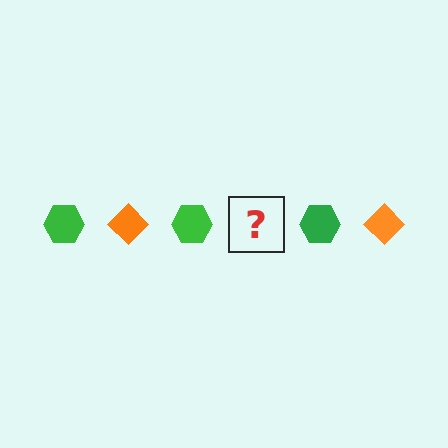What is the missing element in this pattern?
The missing element is an orange diamond.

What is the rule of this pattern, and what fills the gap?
The rule is that the pattern alternates between green hexagon and orange diamond. The gap should be filled with an orange diamond.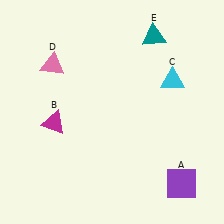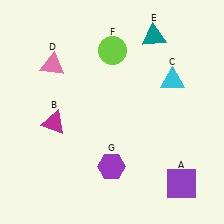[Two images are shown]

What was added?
A lime circle (F), a purple hexagon (G) were added in Image 2.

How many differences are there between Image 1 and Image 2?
There are 2 differences between the two images.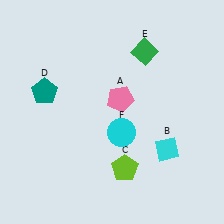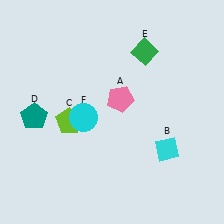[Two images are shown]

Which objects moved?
The objects that moved are: the lime pentagon (C), the teal pentagon (D), the cyan circle (F).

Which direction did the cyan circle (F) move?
The cyan circle (F) moved left.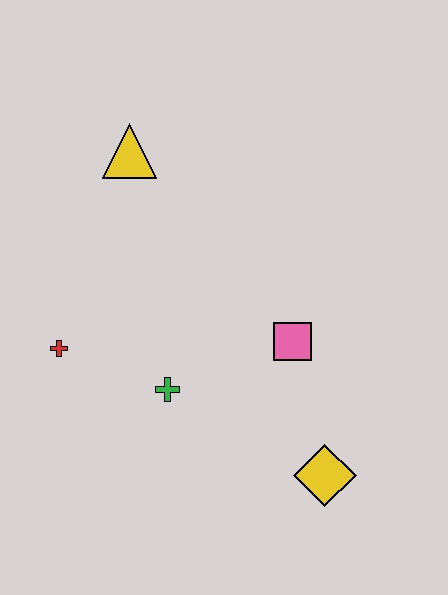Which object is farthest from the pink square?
The yellow triangle is farthest from the pink square.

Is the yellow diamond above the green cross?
No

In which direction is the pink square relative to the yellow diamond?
The pink square is above the yellow diamond.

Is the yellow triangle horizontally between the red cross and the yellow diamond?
Yes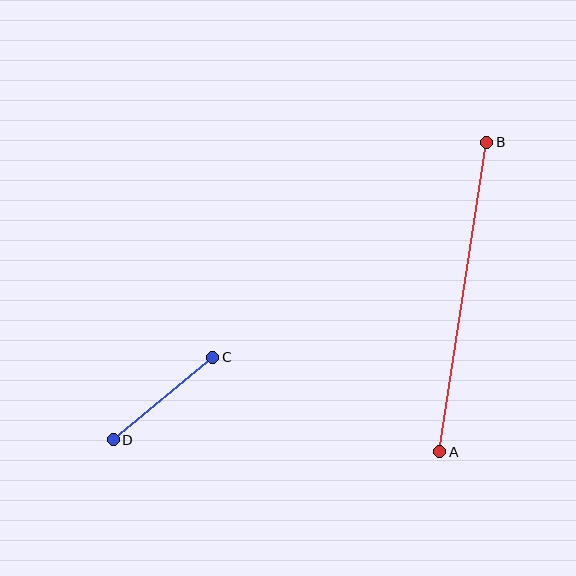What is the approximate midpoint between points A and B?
The midpoint is at approximately (463, 297) pixels.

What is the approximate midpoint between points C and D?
The midpoint is at approximately (163, 399) pixels.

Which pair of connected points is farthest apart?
Points A and B are farthest apart.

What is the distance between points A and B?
The distance is approximately 313 pixels.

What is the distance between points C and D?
The distance is approximately 129 pixels.